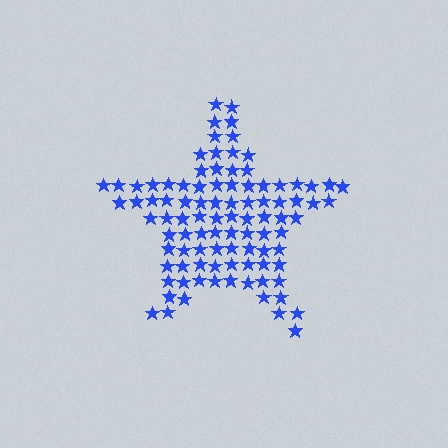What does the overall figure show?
The overall figure shows a star.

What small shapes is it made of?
It is made of small stars.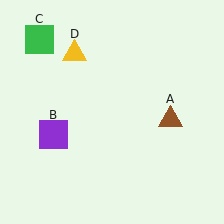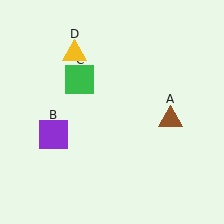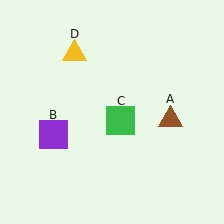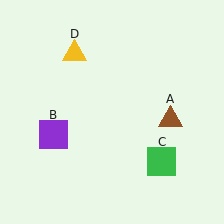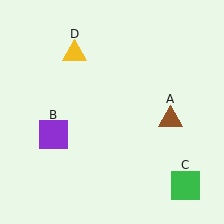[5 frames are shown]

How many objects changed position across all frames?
1 object changed position: green square (object C).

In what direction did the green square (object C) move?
The green square (object C) moved down and to the right.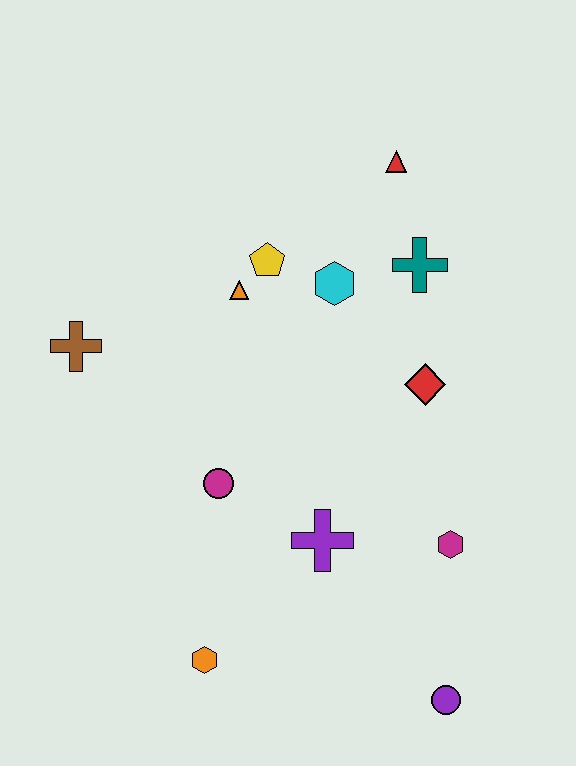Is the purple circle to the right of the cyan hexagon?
Yes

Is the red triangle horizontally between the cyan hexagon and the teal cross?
Yes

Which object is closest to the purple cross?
The magenta circle is closest to the purple cross.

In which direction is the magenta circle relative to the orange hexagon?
The magenta circle is above the orange hexagon.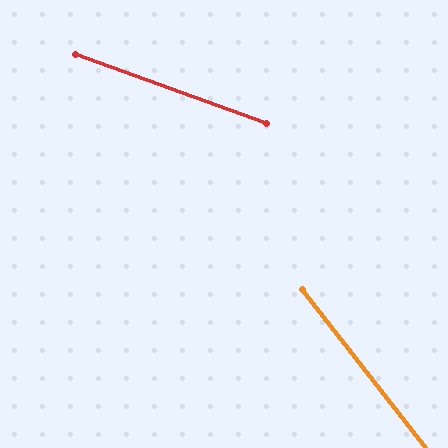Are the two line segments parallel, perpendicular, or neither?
Neither parallel nor perpendicular — they differ by about 32°.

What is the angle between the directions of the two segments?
Approximately 32 degrees.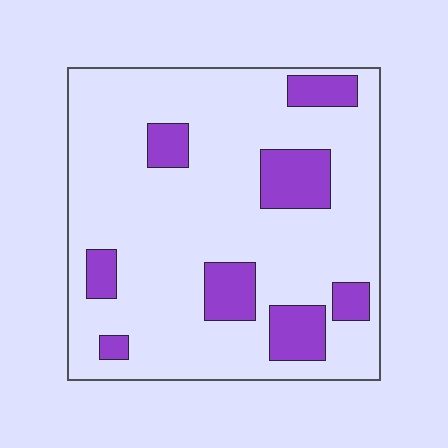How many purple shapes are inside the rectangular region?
8.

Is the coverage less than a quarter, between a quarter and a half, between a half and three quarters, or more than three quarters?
Less than a quarter.